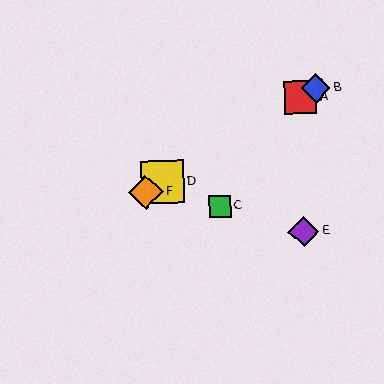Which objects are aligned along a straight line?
Objects A, B, D, F are aligned along a straight line.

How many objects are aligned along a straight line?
4 objects (A, B, D, F) are aligned along a straight line.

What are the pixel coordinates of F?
Object F is at (146, 192).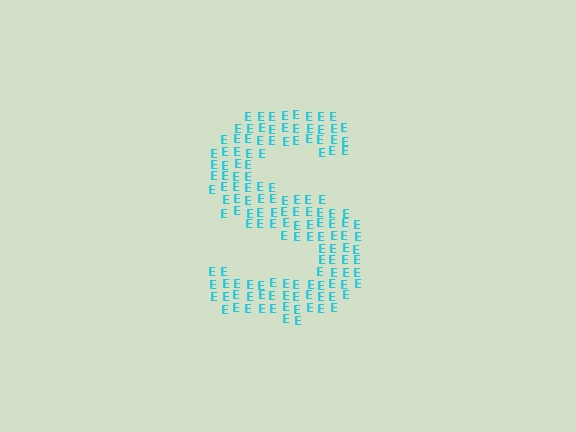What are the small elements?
The small elements are letter E's.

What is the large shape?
The large shape is the letter S.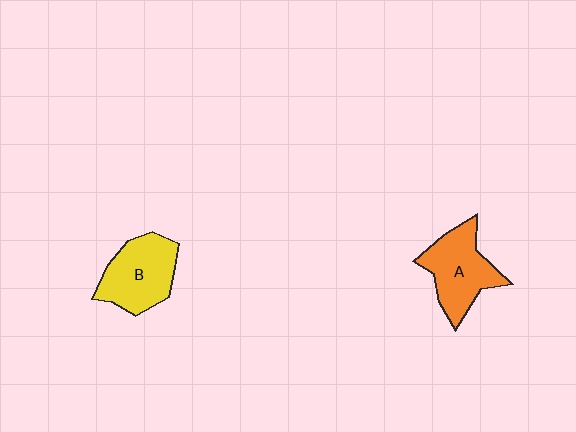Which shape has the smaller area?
Shape A (orange).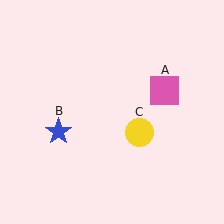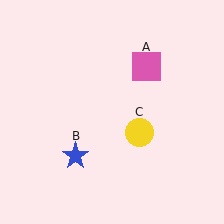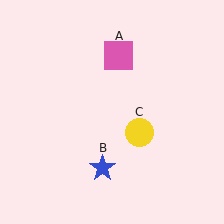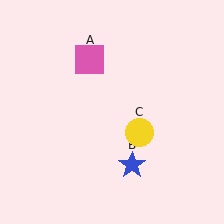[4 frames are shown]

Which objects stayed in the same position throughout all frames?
Yellow circle (object C) remained stationary.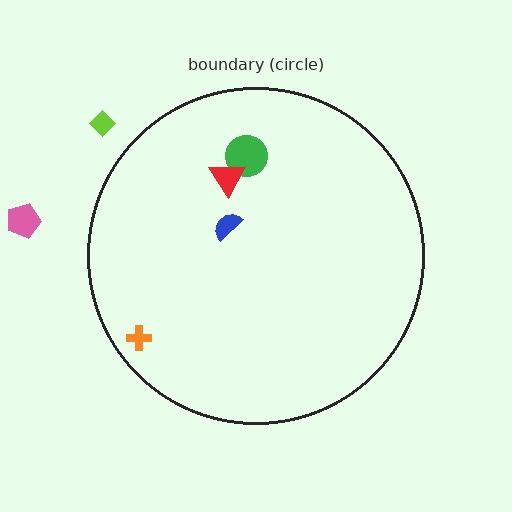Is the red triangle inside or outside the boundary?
Inside.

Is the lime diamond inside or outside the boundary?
Outside.